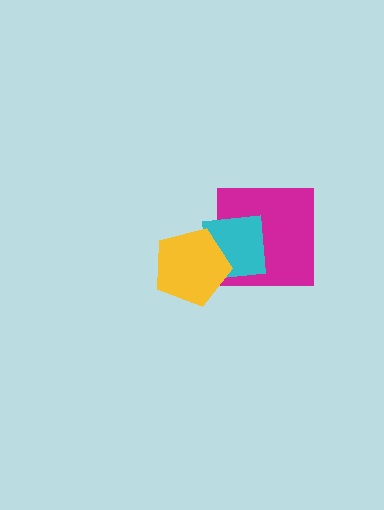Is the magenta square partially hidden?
Yes, it is partially covered by another shape.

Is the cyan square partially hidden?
Yes, it is partially covered by another shape.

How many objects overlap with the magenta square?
2 objects overlap with the magenta square.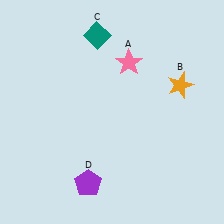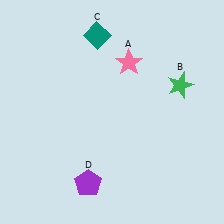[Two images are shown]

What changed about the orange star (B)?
In Image 1, B is orange. In Image 2, it changed to green.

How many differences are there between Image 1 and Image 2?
There is 1 difference between the two images.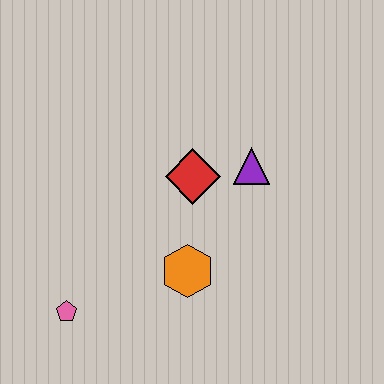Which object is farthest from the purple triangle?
The pink pentagon is farthest from the purple triangle.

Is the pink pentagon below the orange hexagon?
Yes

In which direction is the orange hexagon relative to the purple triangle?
The orange hexagon is below the purple triangle.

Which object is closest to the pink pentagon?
The orange hexagon is closest to the pink pentagon.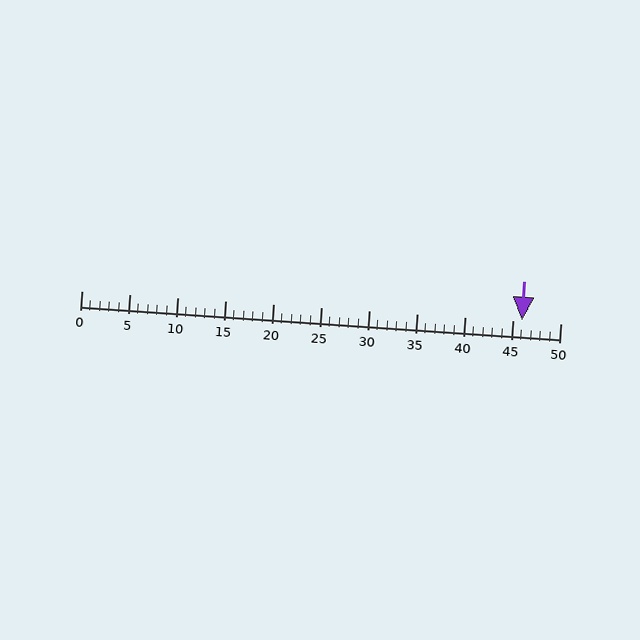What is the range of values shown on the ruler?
The ruler shows values from 0 to 50.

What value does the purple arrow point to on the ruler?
The purple arrow points to approximately 46.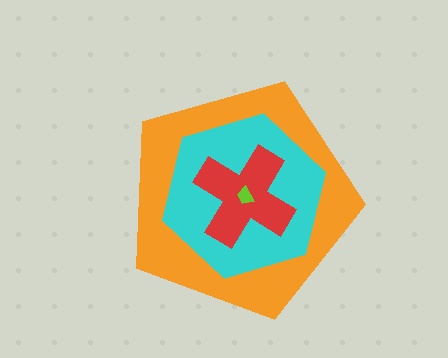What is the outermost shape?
The orange pentagon.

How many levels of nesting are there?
4.